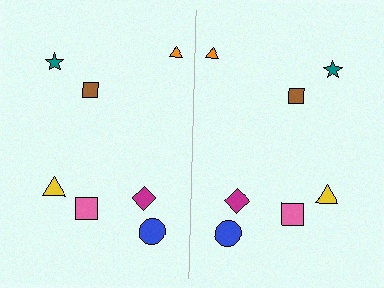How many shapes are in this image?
There are 14 shapes in this image.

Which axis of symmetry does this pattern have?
The pattern has a vertical axis of symmetry running through the center of the image.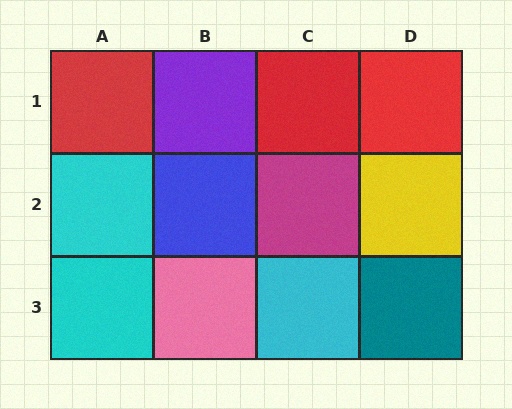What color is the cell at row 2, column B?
Blue.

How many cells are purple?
1 cell is purple.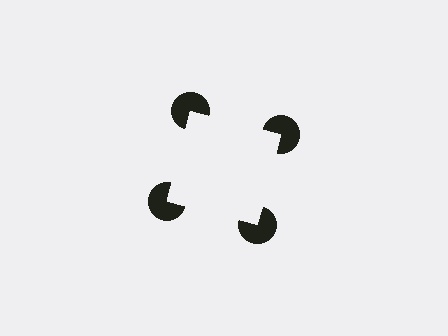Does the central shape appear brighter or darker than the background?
It typically appears slightly brighter than the background, even though no actual brightness change is drawn.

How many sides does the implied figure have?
4 sides.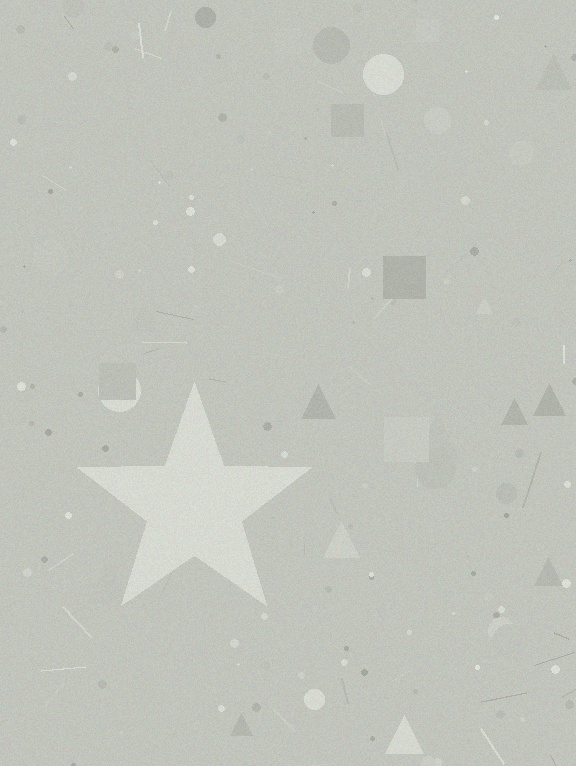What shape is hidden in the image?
A star is hidden in the image.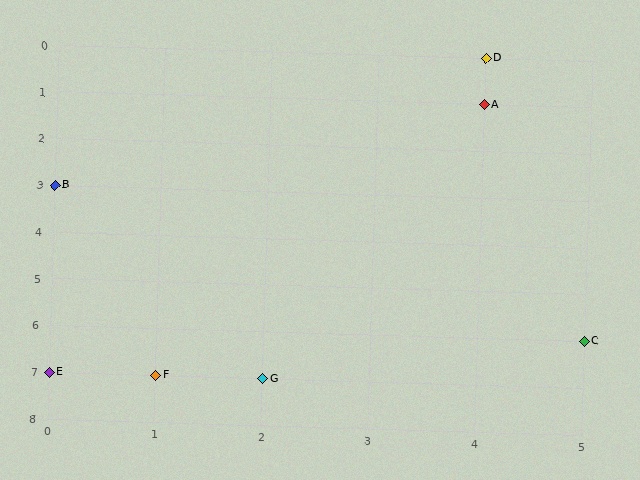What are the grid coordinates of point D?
Point D is at grid coordinates (4, 0).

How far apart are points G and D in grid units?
Points G and D are 2 columns and 7 rows apart (about 7.3 grid units diagonally).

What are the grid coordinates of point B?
Point B is at grid coordinates (0, 3).